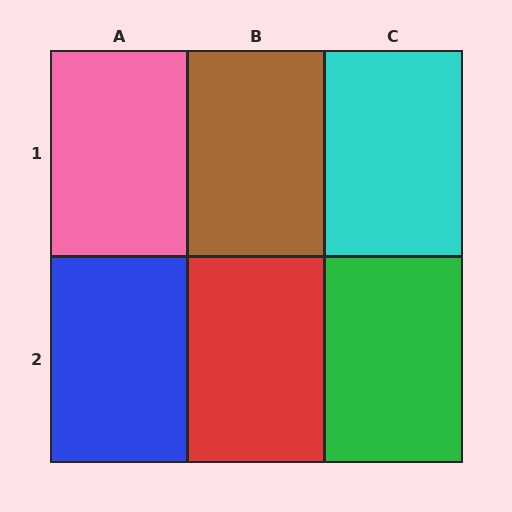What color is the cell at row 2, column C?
Green.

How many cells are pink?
1 cell is pink.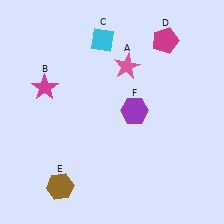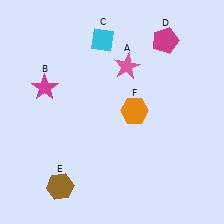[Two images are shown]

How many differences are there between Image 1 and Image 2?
There is 1 difference between the two images.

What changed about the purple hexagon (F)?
In Image 1, F is purple. In Image 2, it changed to orange.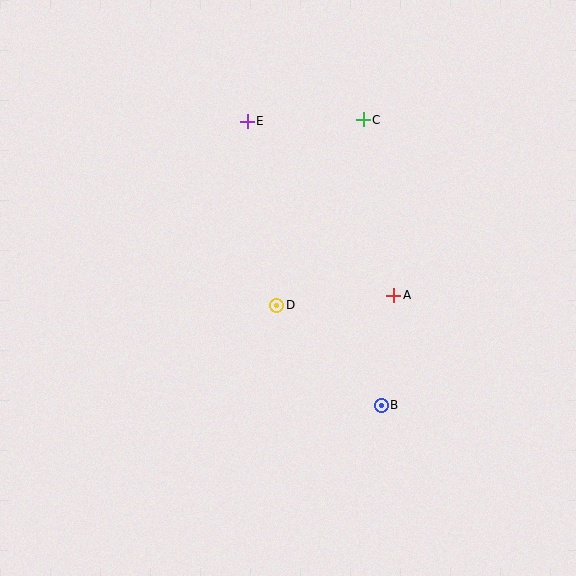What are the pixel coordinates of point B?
Point B is at (381, 405).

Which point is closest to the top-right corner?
Point C is closest to the top-right corner.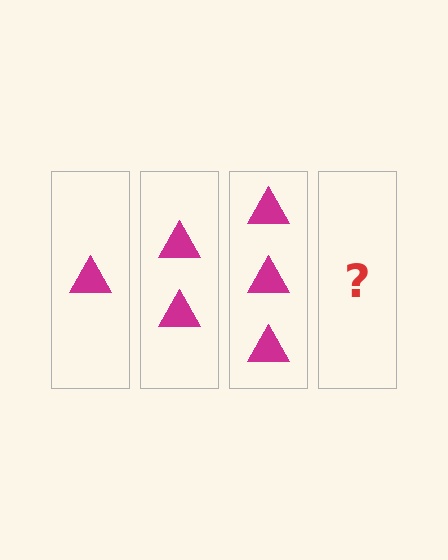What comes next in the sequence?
The next element should be 4 triangles.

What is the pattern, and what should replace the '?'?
The pattern is that each step adds one more triangle. The '?' should be 4 triangles.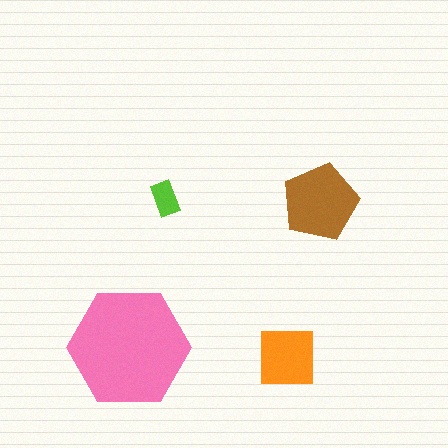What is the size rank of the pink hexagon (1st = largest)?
1st.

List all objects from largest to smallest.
The pink hexagon, the brown pentagon, the orange square, the lime rectangle.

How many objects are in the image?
There are 4 objects in the image.